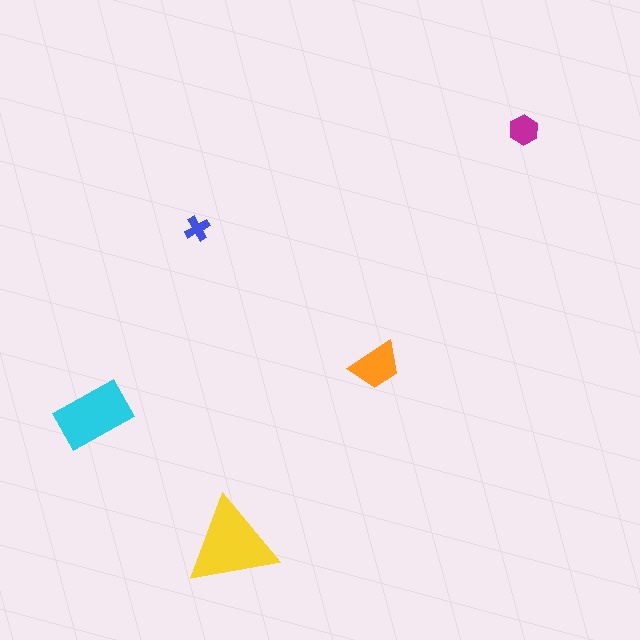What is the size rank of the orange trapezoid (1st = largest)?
3rd.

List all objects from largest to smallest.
The yellow triangle, the cyan rectangle, the orange trapezoid, the magenta hexagon, the blue cross.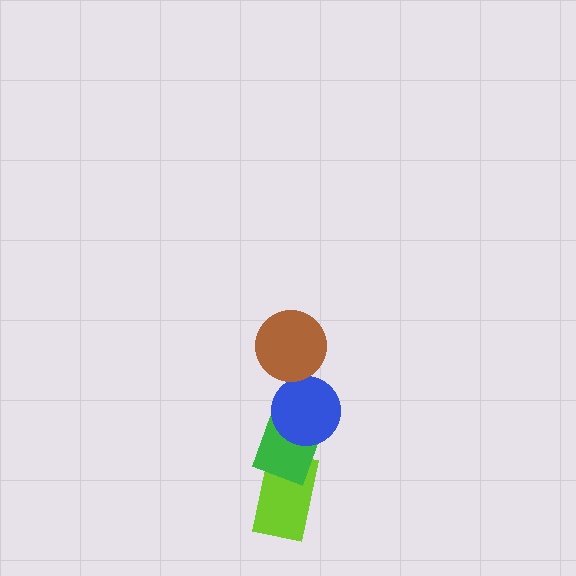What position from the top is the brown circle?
The brown circle is 1st from the top.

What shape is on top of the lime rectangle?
The green diamond is on top of the lime rectangle.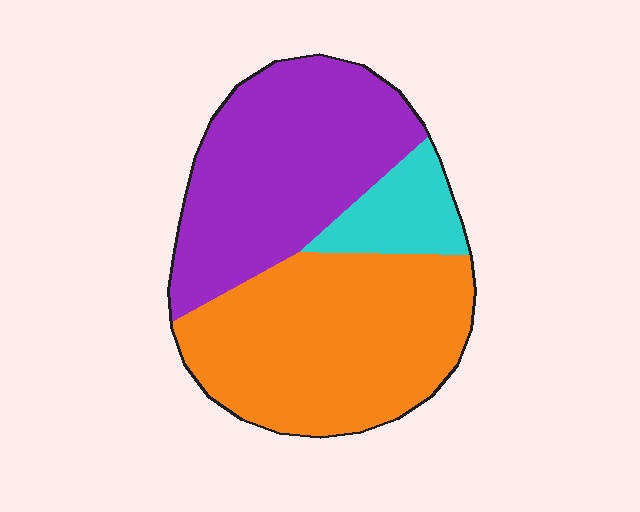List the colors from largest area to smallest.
From largest to smallest: orange, purple, cyan.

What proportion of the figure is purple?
Purple covers roughly 40% of the figure.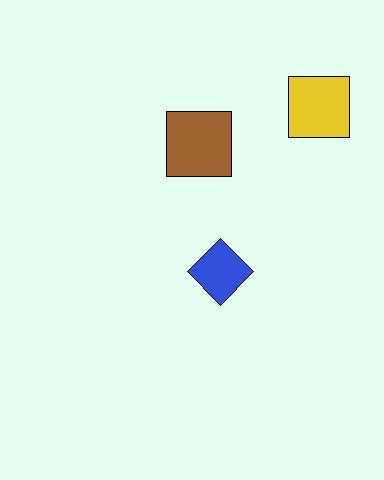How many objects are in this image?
There are 3 objects.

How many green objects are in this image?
There are no green objects.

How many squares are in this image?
There are 2 squares.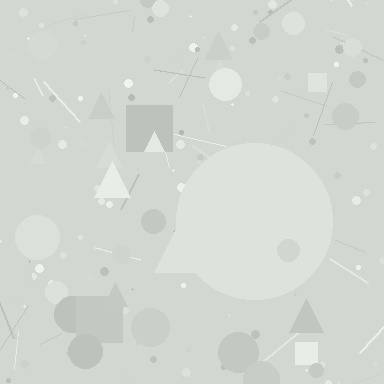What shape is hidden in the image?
A circle is hidden in the image.